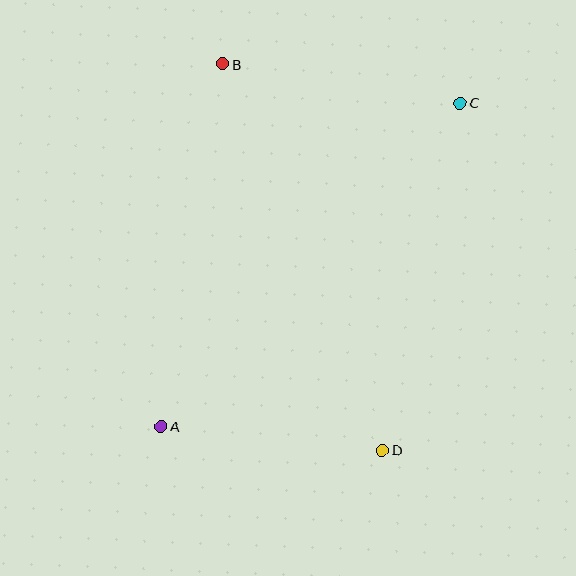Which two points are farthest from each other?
Points A and C are farthest from each other.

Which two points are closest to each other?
Points A and D are closest to each other.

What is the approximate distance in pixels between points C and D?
The distance between C and D is approximately 356 pixels.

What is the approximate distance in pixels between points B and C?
The distance between B and C is approximately 241 pixels.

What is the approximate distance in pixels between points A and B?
The distance between A and B is approximately 367 pixels.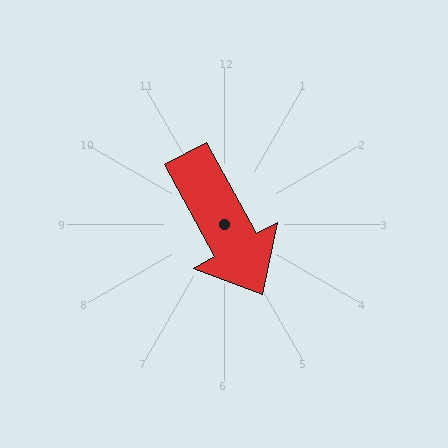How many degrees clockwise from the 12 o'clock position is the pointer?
Approximately 152 degrees.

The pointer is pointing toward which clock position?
Roughly 5 o'clock.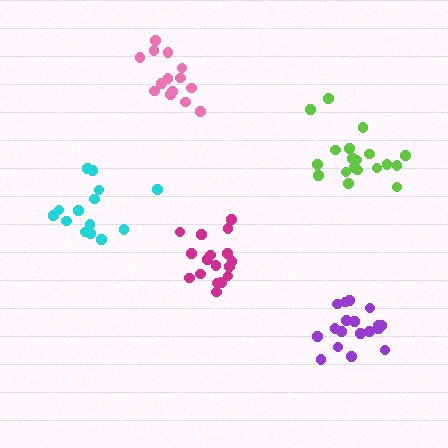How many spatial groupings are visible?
There are 5 spatial groupings.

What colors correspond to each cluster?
The clusters are colored: magenta, purple, lime, pink, cyan.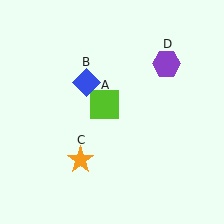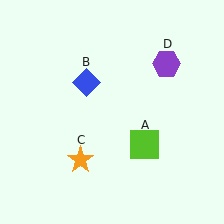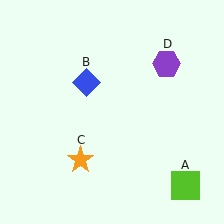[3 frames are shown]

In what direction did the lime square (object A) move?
The lime square (object A) moved down and to the right.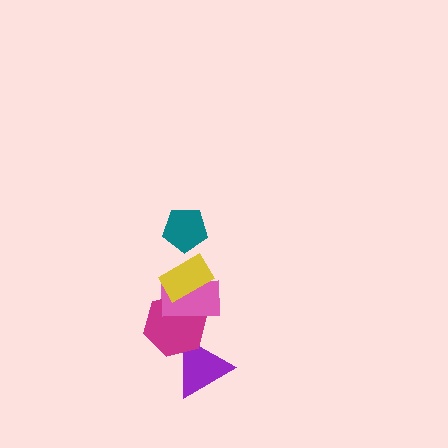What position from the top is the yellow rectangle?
The yellow rectangle is 2nd from the top.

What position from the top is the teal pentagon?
The teal pentagon is 1st from the top.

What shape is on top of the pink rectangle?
The yellow rectangle is on top of the pink rectangle.